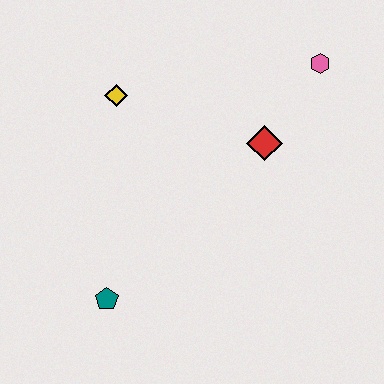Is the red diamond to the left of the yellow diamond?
No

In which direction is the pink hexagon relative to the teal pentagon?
The pink hexagon is above the teal pentagon.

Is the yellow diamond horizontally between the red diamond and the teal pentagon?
Yes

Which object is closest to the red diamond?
The pink hexagon is closest to the red diamond.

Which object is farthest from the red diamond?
The teal pentagon is farthest from the red diamond.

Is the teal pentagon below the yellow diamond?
Yes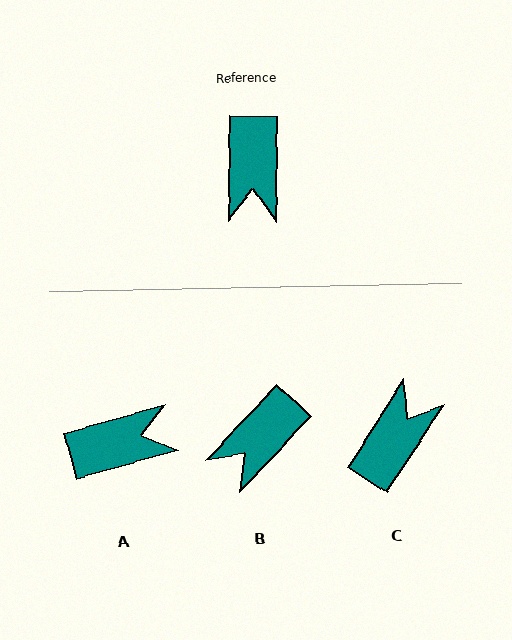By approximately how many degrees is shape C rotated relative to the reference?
Approximately 148 degrees counter-clockwise.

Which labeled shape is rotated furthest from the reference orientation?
C, about 148 degrees away.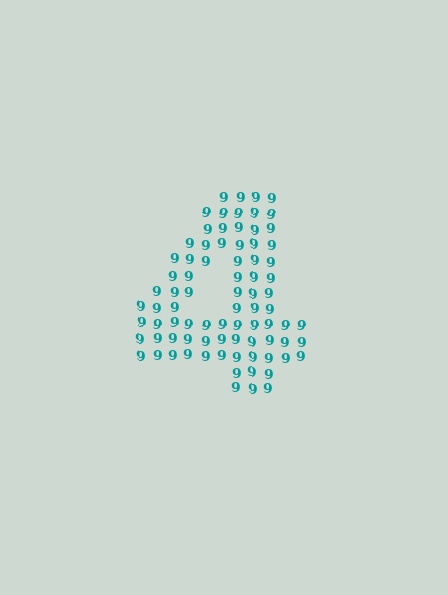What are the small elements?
The small elements are digit 9's.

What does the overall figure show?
The overall figure shows the digit 4.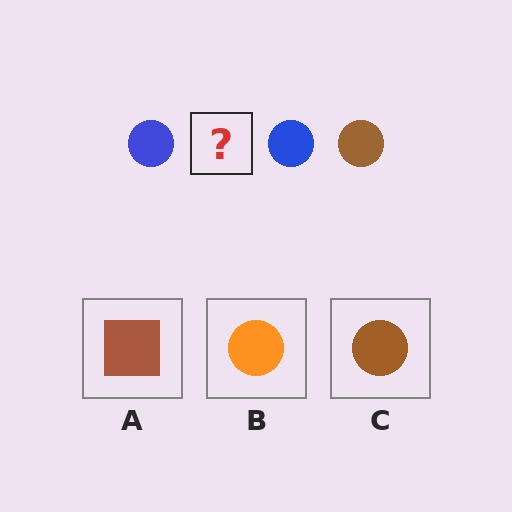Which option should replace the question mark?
Option C.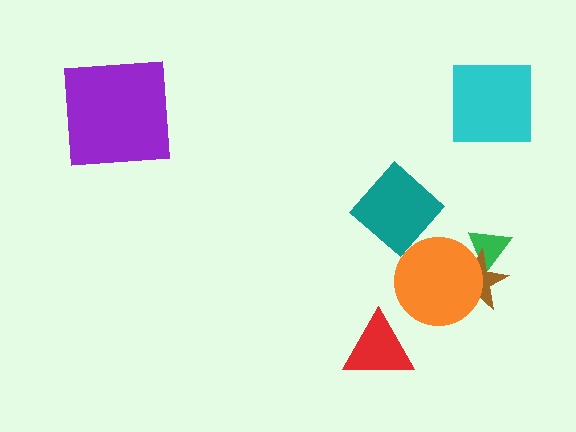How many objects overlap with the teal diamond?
0 objects overlap with the teal diamond.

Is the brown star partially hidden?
Yes, it is partially covered by another shape.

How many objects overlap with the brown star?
2 objects overlap with the brown star.